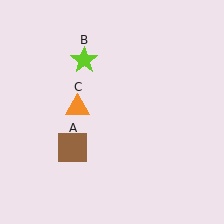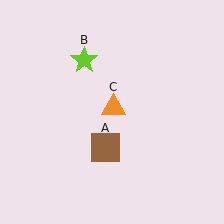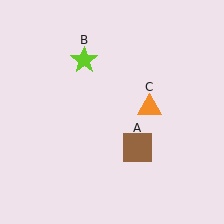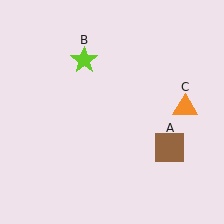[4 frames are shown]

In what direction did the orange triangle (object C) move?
The orange triangle (object C) moved right.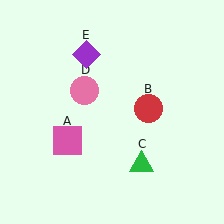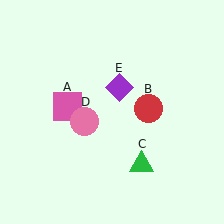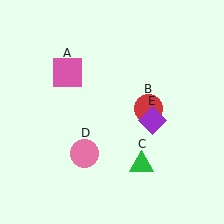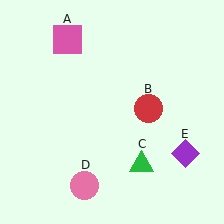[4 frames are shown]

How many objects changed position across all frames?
3 objects changed position: pink square (object A), pink circle (object D), purple diamond (object E).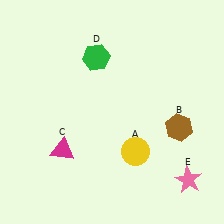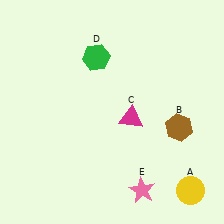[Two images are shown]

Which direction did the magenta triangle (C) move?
The magenta triangle (C) moved right.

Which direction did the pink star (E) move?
The pink star (E) moved left.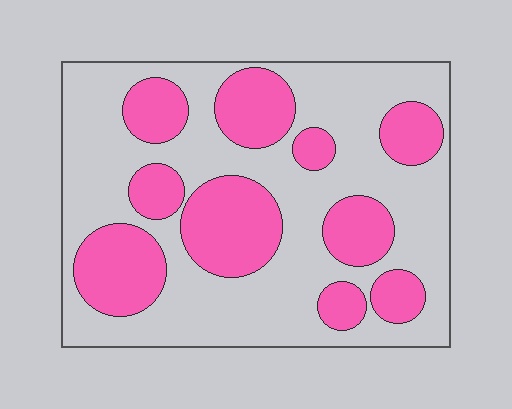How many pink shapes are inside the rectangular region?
10.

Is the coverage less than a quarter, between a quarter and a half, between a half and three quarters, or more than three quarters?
Between a quarter and a half.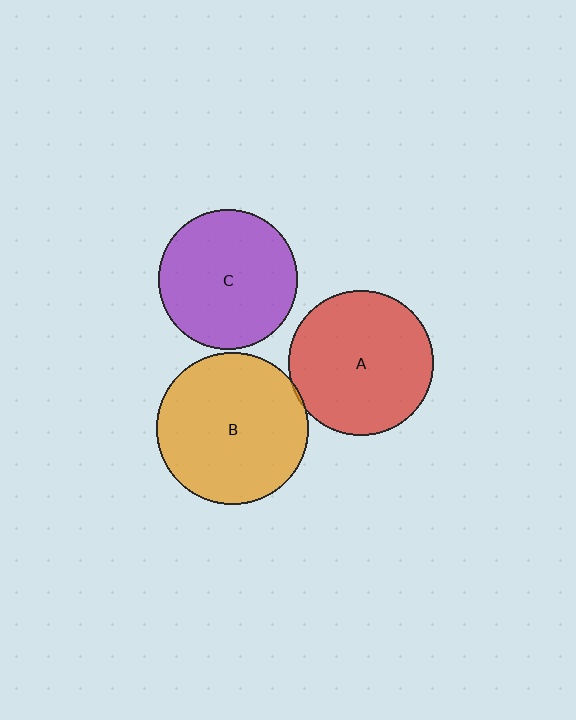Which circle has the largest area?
Circle B (orange).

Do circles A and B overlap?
Yes.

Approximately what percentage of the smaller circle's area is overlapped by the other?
Approximately 5%.